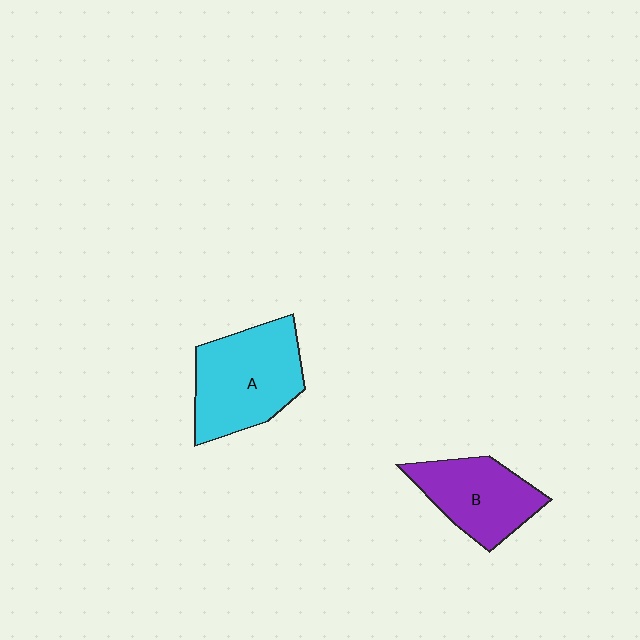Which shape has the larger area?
Shape A (cyan).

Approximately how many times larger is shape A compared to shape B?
Approximately 1.3 times.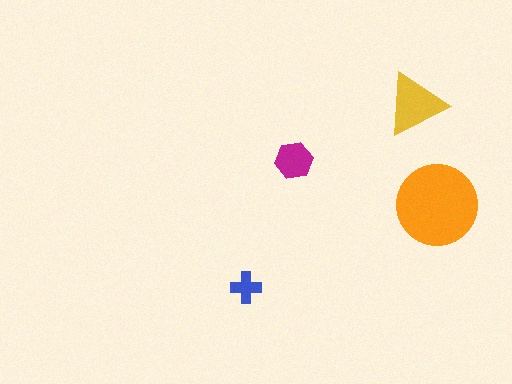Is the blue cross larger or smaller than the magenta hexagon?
Smaller.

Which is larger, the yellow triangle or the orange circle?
The orange circle.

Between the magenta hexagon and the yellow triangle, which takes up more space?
The yellow triangle.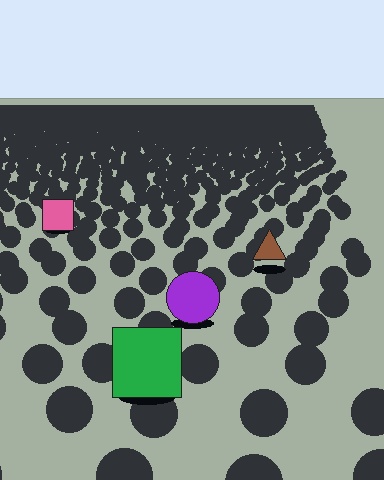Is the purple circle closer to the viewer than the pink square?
Yes. The purple circle is closer — you can tell from the texture gradient: the ground texture is coarser near it.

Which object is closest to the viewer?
The green square is closest. The texture marks near it are larger and more spread out.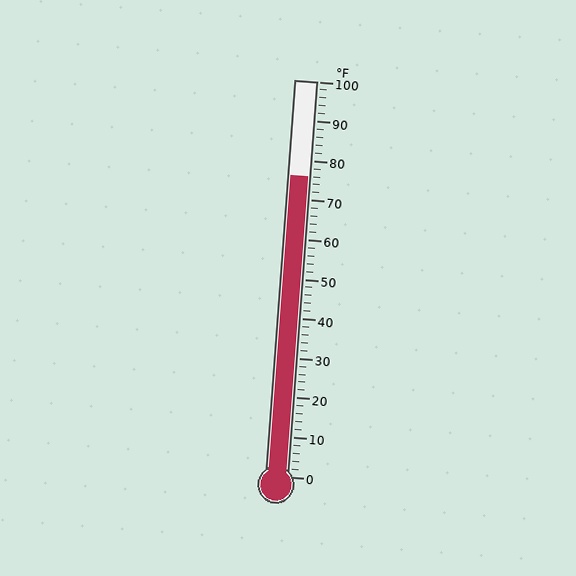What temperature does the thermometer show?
The thermometer shows approximately 76°F.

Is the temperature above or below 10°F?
The temperature is above 10°F.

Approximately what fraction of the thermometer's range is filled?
The thermometer is filled to approximately 75% of its range.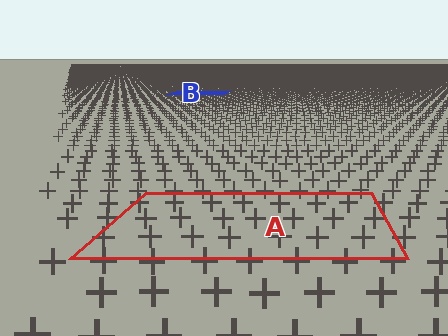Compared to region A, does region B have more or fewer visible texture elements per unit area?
Region B has more texture elements per unit area — they are packed more densely because it is farther away.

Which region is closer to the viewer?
Region A is closer. The texture elements there are larger and more spread out.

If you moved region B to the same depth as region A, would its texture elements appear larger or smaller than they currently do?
They would appear larger. At a closer depth, the same texture elements are projected at a bigger on-screen size.